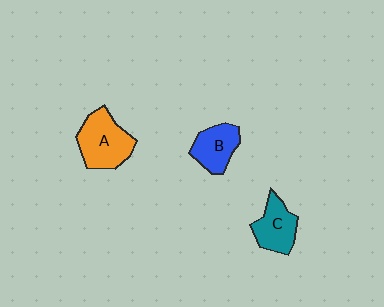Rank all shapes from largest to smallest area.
From largest to smallest: A (orange), C (teal), B (blue).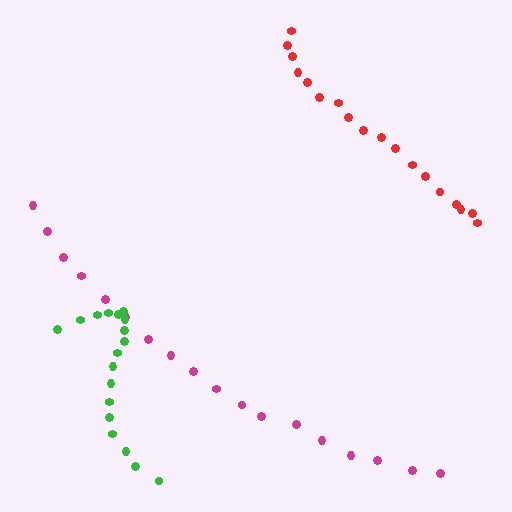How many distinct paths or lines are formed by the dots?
There are 3 distinct paths.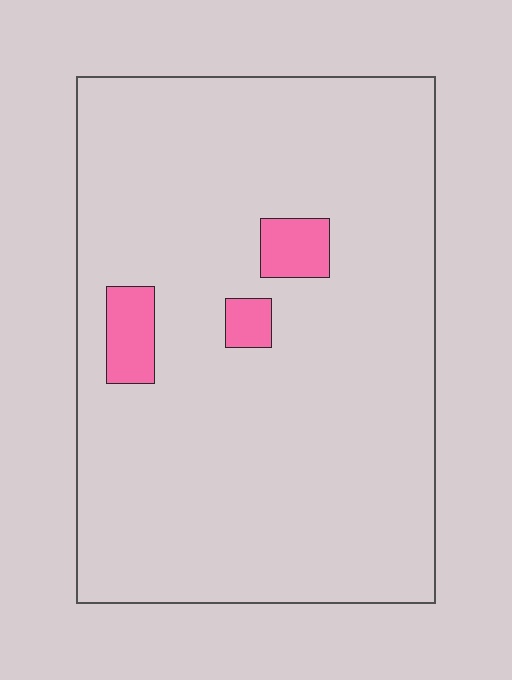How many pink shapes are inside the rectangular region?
3.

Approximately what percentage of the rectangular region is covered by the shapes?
Approximately 5%.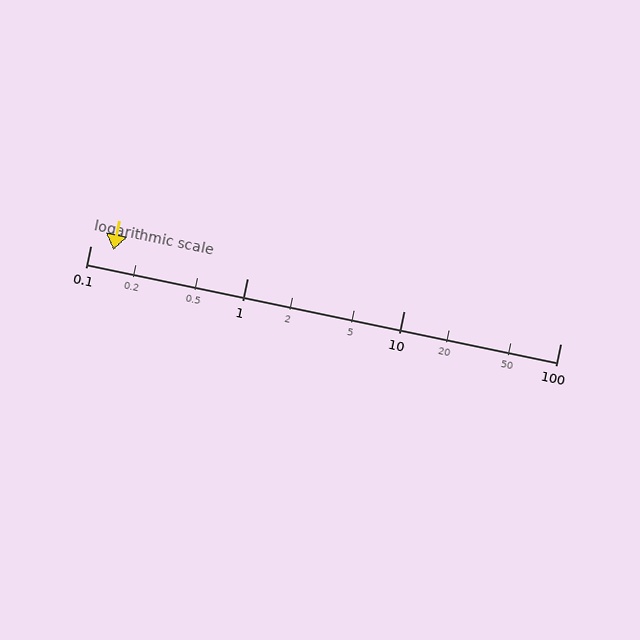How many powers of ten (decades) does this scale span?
The scale spans 3 decades, from 0.1 to 100.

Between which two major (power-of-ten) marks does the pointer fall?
The pointer is between 0.1 and 1.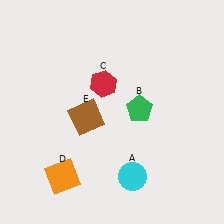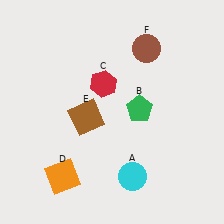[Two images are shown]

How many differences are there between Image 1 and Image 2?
There is 1 difference between the two images.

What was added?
A brown circle (F) was added in Image 2.